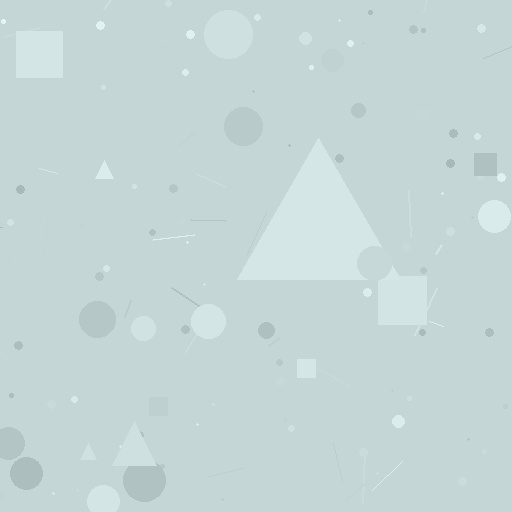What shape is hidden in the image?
A triangle is hidden in the image.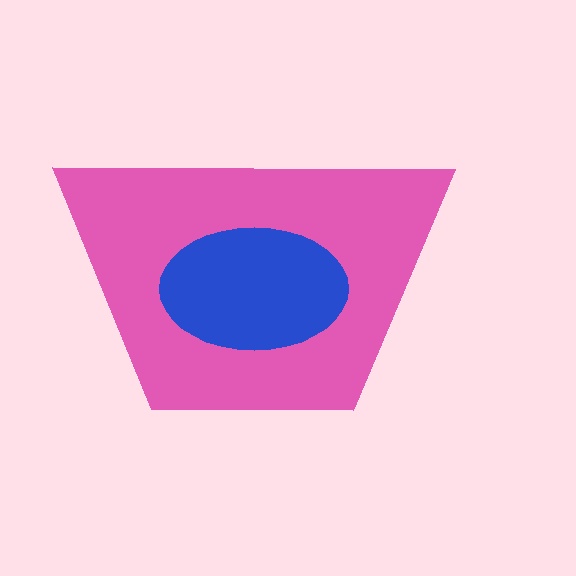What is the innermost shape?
The blue ellipse.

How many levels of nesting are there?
2.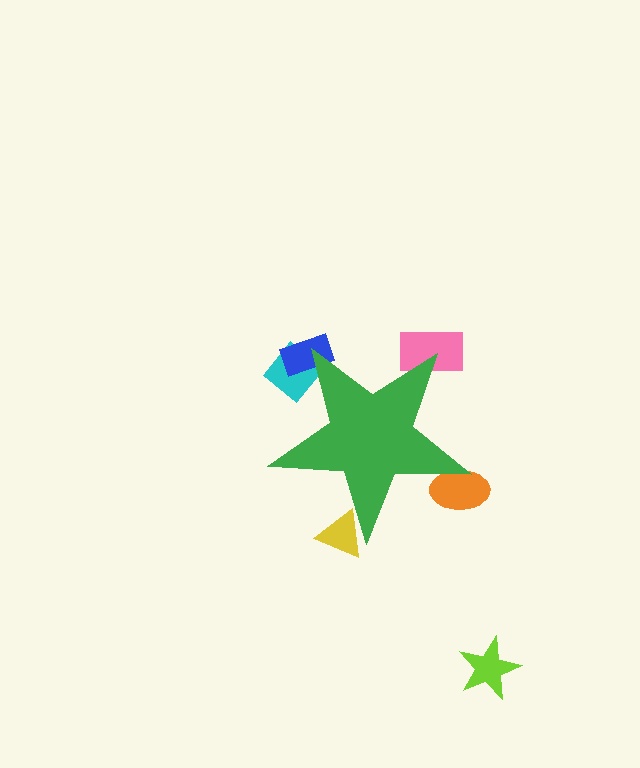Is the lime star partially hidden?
No, the lime star is fully visible.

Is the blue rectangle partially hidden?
Yes, the blue rectangle is partially hidden behind the green star.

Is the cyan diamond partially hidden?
Yes, the cyan diamond is partially hidden behind the green star.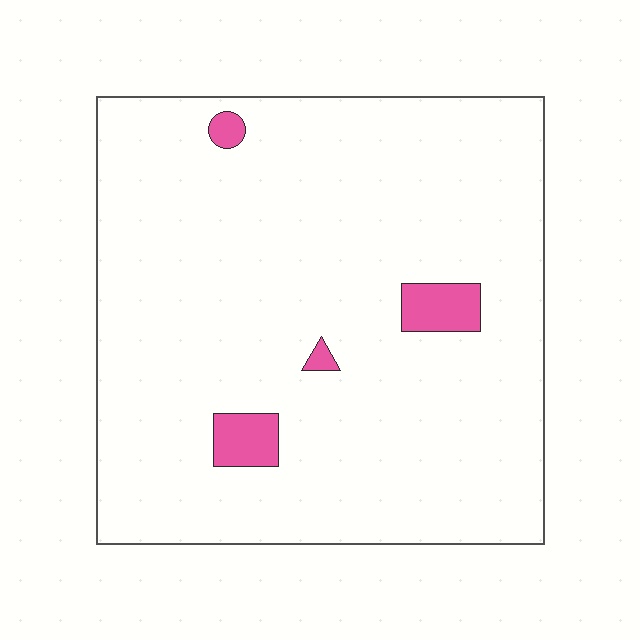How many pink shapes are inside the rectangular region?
4.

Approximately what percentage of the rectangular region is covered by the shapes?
Approximately 5%.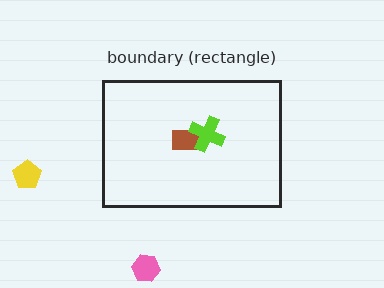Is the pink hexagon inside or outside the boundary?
Outside.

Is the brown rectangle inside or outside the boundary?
Inside.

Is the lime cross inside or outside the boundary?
Inside.